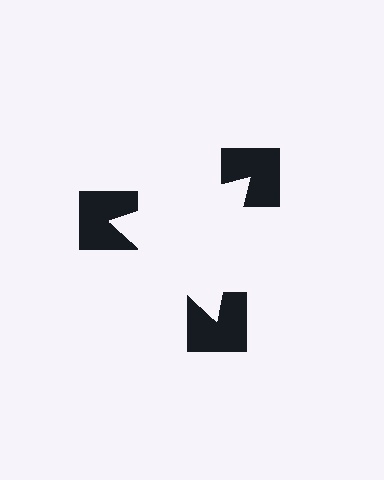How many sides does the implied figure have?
3 sides.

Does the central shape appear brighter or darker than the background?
It typically appears slightly brighter than the background, even though no actual brightness change is drawn.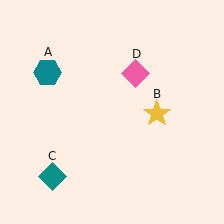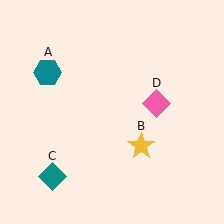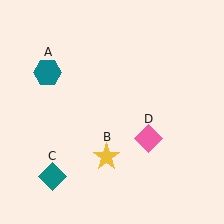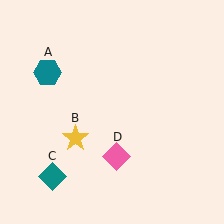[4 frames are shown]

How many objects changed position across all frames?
2 objects changed position: yellow star (object B), pink diamond (object D).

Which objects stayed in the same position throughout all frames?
Teal hexagon (object A) and teal diamond (object C) remained stationary.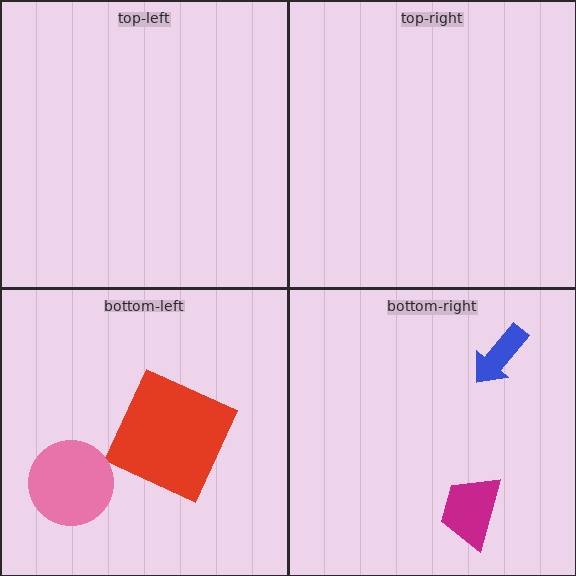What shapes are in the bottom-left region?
The red square, the pink circle.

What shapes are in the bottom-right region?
The blue arrow, the magenta trapezoid.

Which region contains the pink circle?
The bottom-left region.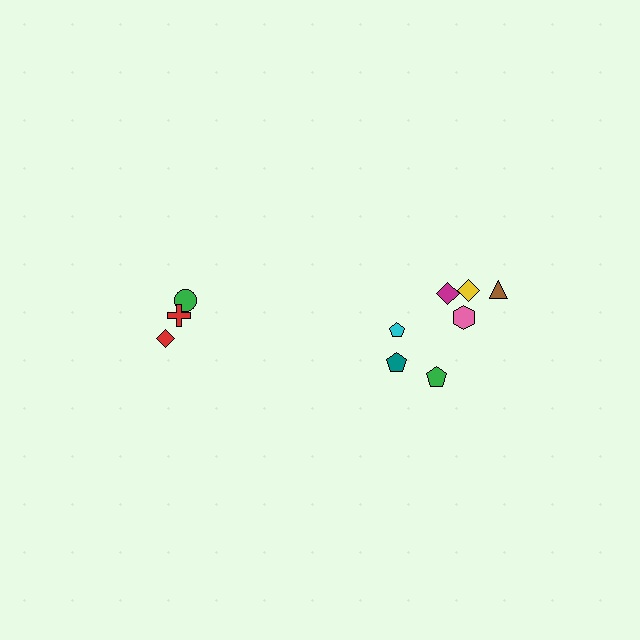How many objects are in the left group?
There are 3 objects.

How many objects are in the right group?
There are 7 objects.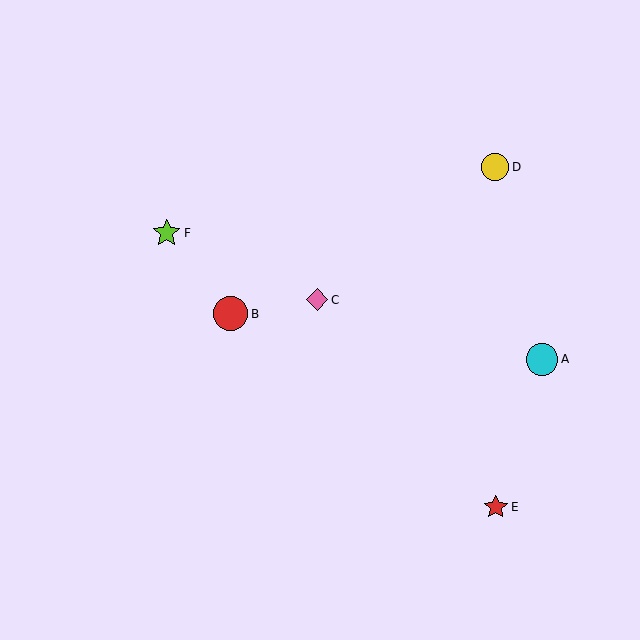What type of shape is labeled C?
Shape C is a pink diamond.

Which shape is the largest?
The red circle (labeled B) is the largest.